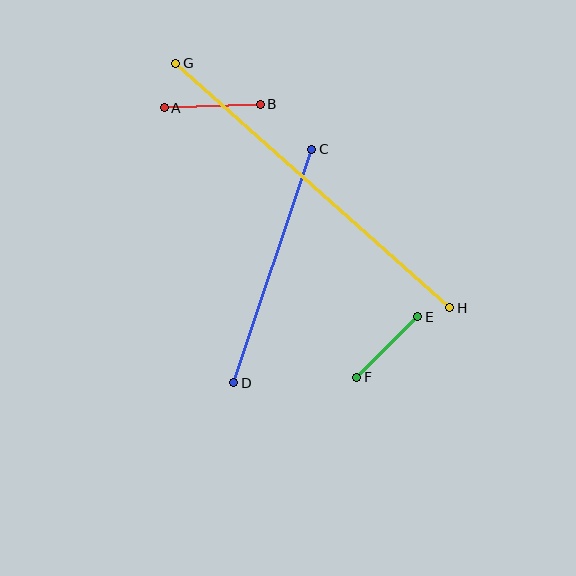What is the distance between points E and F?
The distance is approximately 86 pixels.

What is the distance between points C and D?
The distance is approximately 246 pixels.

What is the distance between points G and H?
The distance is approximately 367 pixels.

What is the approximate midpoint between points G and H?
The midpoint is at approximately (313, 185) pixels.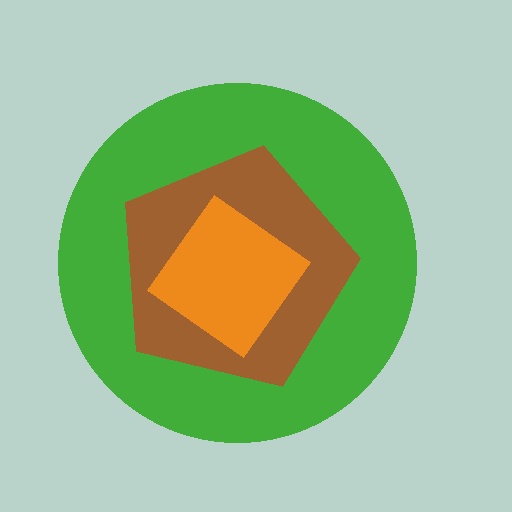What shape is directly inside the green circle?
The brown pentagon.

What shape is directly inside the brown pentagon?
The orange diamond.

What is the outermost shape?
The green circle.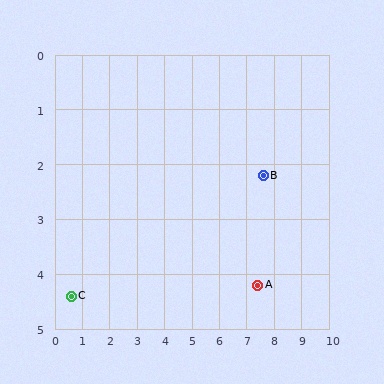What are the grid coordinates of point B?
Point B is at approximately (7.6, 2.2).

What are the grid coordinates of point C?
Point C is at approximately (0.6, 4.4).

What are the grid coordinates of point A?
Point A is at approximately (7.4, 4.2).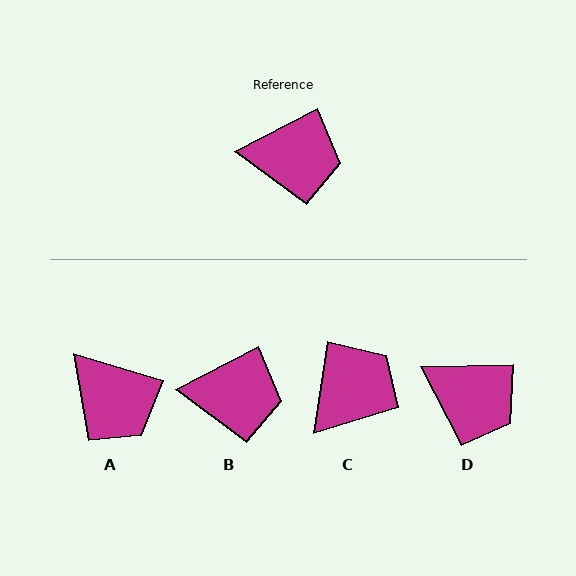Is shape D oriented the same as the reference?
No, it is off by about 26 degrees.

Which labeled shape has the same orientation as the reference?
B.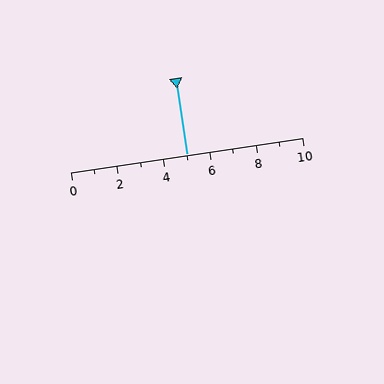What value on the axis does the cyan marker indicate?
The marker indicates approximately 5.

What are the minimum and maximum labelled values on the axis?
The axis runs from 0 to 10.